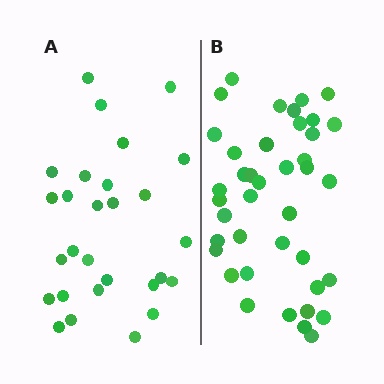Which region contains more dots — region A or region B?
Region B (the right region) has more dots.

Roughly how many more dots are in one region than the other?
Region B has roughly 12 or so more dots than region A.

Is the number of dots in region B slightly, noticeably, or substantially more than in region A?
Region B has noticeably more, but not dramatically so. The ratio is roughly 1.4 to 1.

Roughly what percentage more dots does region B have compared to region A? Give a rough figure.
About 45% more.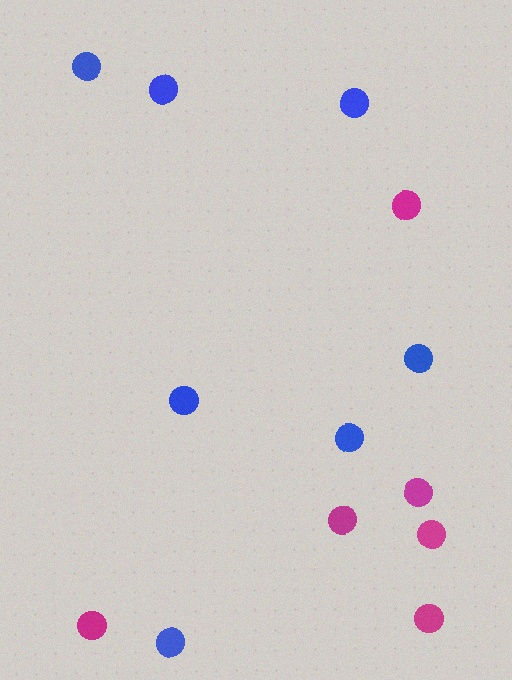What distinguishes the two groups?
There are 2 groups: one group of magenta circles (6) and one group of blue circles (7).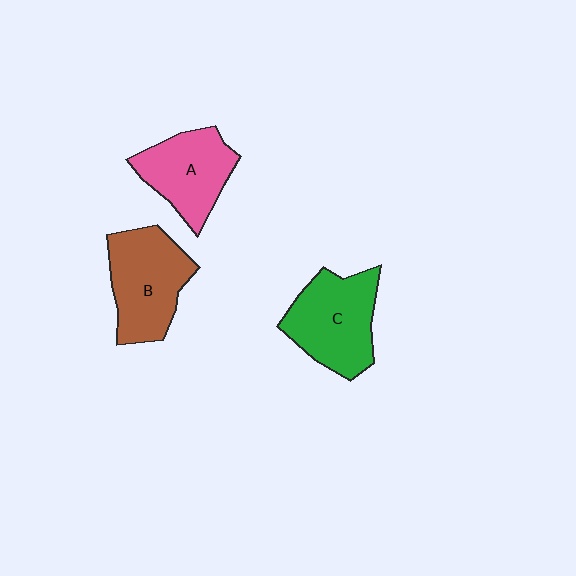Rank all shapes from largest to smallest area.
From largest to smallest: C (green), B (brown), A (pink).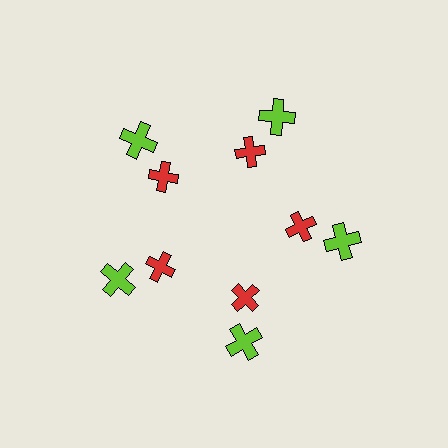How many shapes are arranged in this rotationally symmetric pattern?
There are 10 shapes, arranged in 5 groups of 2.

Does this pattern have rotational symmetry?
Yes, this pattern has 5-fold rotational symmetry. It looks the same after rotating 72 degrees around the center.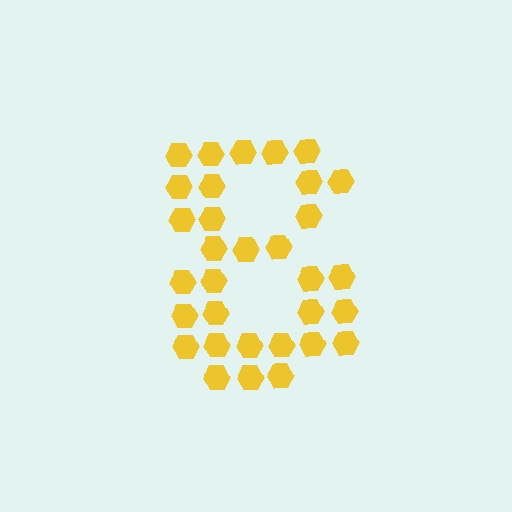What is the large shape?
The large shape is the digit 8.